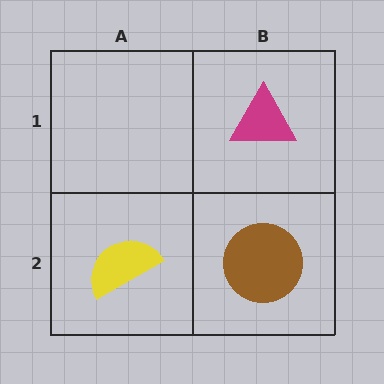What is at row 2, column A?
A yellow semicircle.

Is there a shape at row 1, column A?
No, that cell is empty.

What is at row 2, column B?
A brown circle.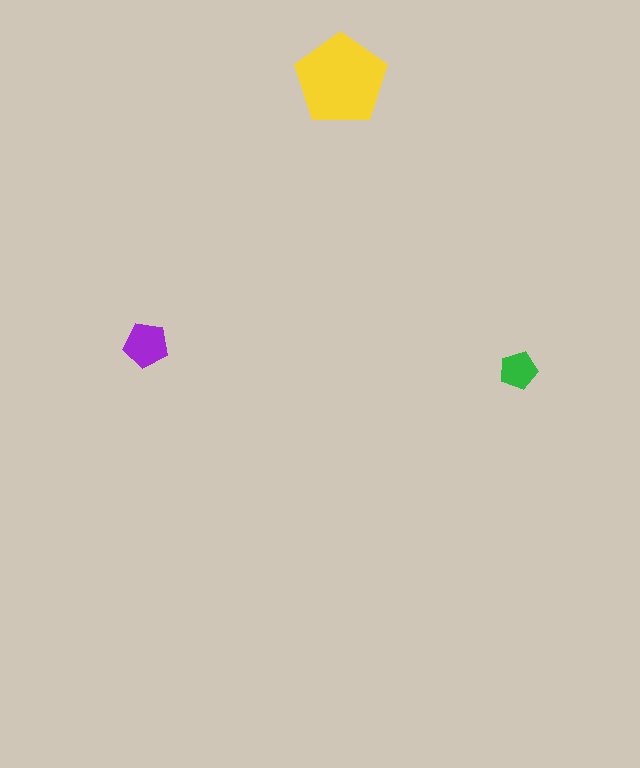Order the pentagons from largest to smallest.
the yellow one, the purple one, the green one.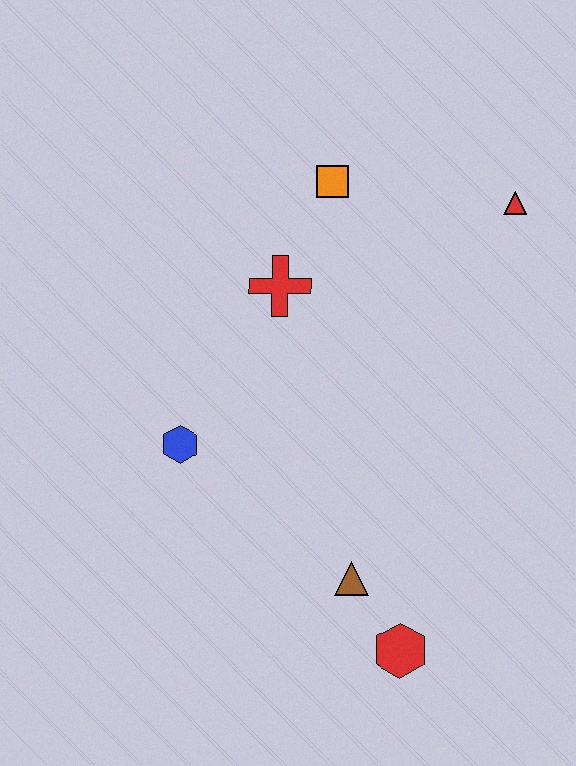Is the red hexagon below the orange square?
Yes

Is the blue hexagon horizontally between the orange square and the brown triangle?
No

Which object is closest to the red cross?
The orange square is closest to the red cross.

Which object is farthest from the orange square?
The red hexagon is farthest from the orange square.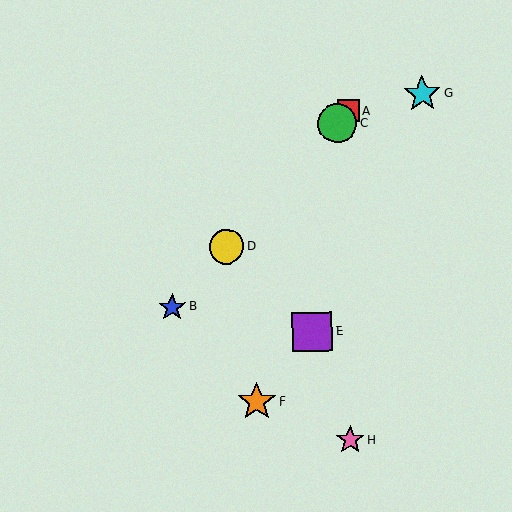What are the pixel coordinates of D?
Object D is at (226, 247).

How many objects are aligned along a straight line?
4 objects (A, B, C, D) are aligned along a straight line.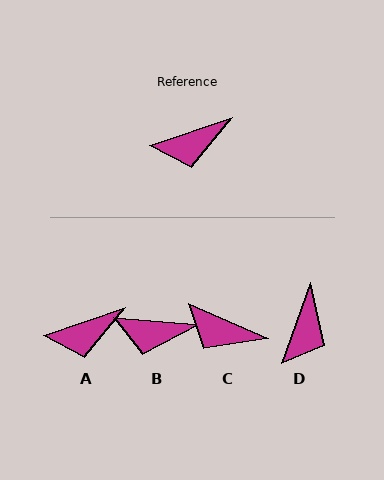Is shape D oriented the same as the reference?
No, it is off by about 51 degrees.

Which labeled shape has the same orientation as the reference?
A.